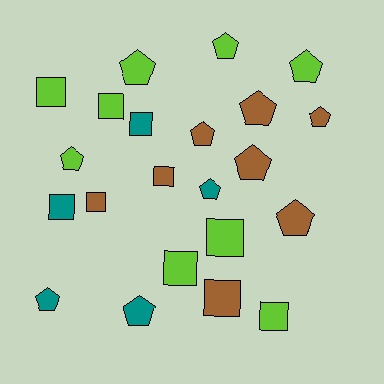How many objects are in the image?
There are 22 objects.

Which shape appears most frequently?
Pentagon, with 12 objects.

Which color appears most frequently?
Lime, with 9 objects.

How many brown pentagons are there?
There are 5 brown pentagons.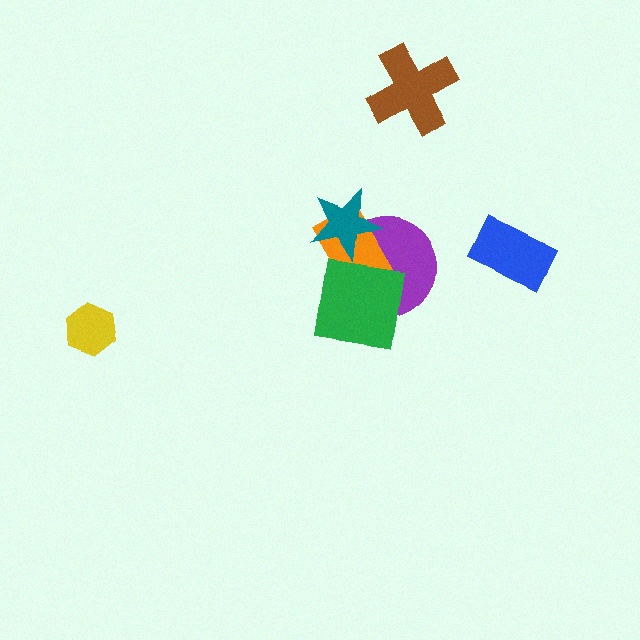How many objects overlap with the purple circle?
3 objects overlap with the purple circle.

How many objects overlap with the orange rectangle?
3 objects overlap with the orange rectangle.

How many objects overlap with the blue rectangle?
0 objects overlap with the blue rectangle.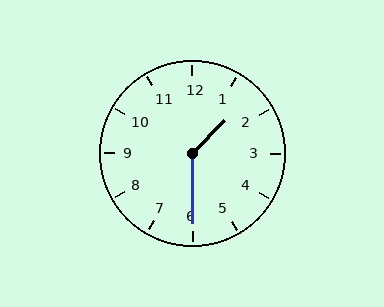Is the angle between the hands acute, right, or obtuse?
It is obtuse.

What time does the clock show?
1:30.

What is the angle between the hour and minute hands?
Approximately 135 degrees.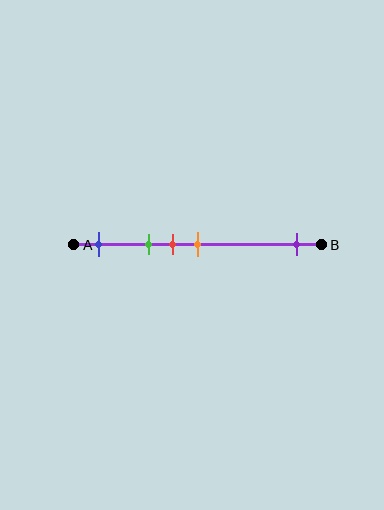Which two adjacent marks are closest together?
The red and orange marks are the closest adjacent pair.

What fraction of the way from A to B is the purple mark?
The purple mark is approximately 90% (0.9) of the way from A to B.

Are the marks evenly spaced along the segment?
No, the marks are not evenly spaced.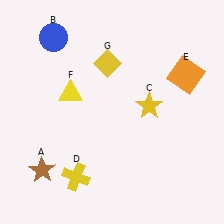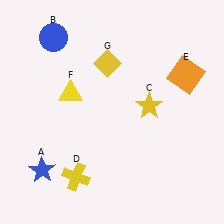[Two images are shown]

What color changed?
The star (A) changed from brown in Image 1 to blue in Image 2.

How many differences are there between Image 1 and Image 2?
There is 1 difference between the two images.